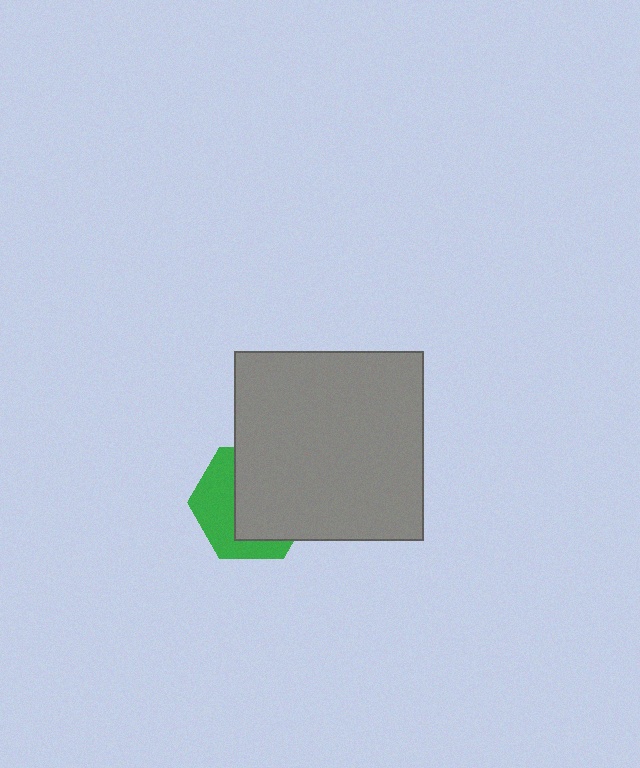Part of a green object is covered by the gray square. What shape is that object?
It is a hexagon.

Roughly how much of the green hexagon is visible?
A small part of it is visible (roughly 41%).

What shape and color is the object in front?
The object in front is a gray square.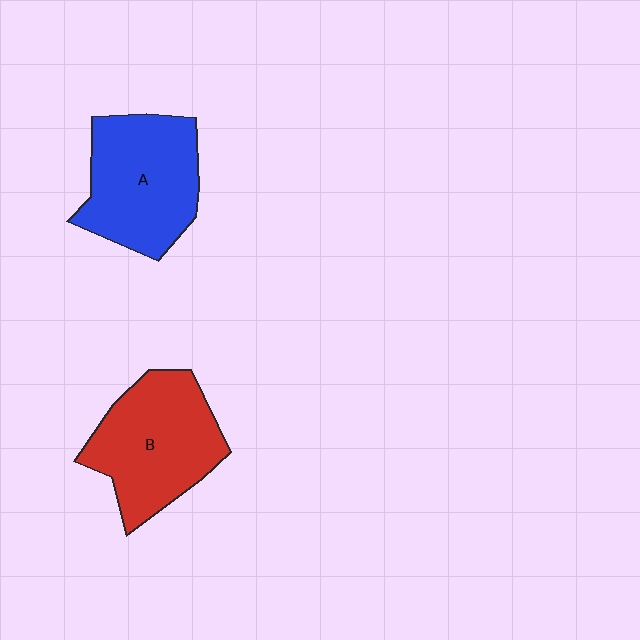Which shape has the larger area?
Shape B (red).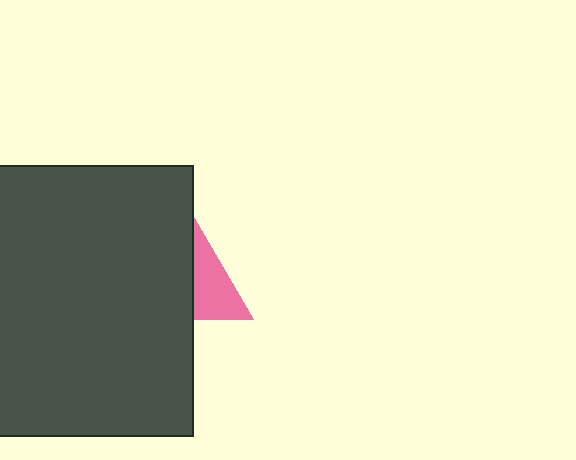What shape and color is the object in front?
The object in front is a dark gray rectangle.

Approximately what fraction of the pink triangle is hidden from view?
Roughly 63% of the pink triangle is hidden behind the dark gray rectangle.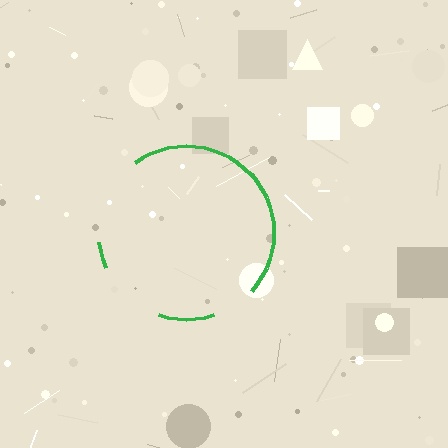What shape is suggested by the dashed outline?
The dashed outline suggests a circle.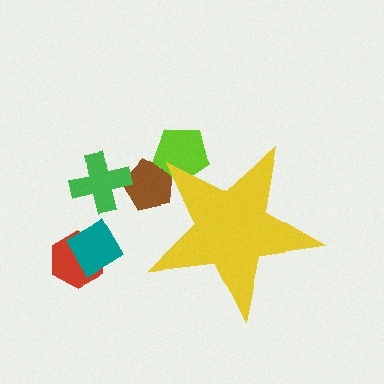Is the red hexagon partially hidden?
No, the red hexagon is fully visible.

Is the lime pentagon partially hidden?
Yes, the lime pentagon is partially hidden behind the yellow star.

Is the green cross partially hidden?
No, the green cross is fully visible.